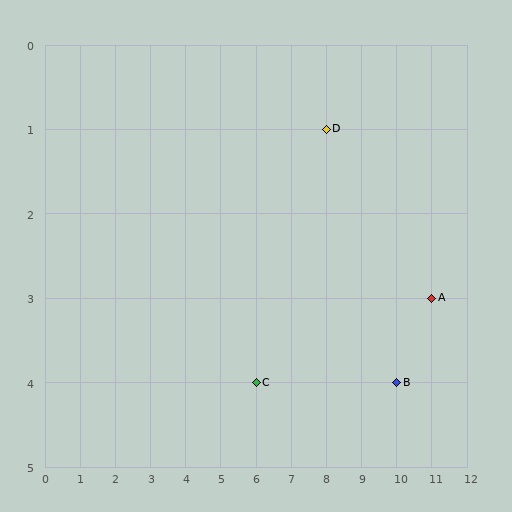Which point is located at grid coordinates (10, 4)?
Point B is at (10, 4).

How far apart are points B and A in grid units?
Points B and A are 1 column and 1 row apart (about 1.4 grid units diagonally).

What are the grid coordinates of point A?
Point A is at grid coordinates (11, 3).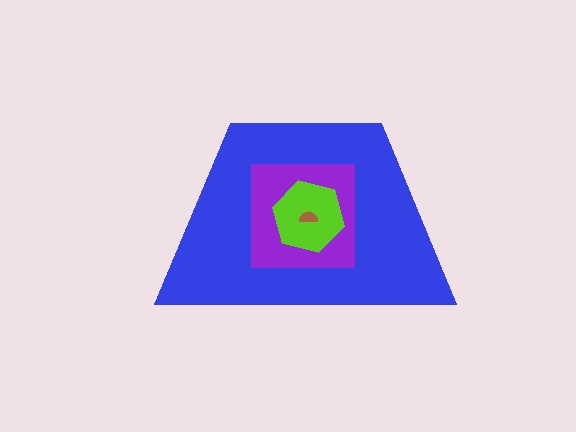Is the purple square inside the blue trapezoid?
Yes.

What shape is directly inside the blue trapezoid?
The purple square.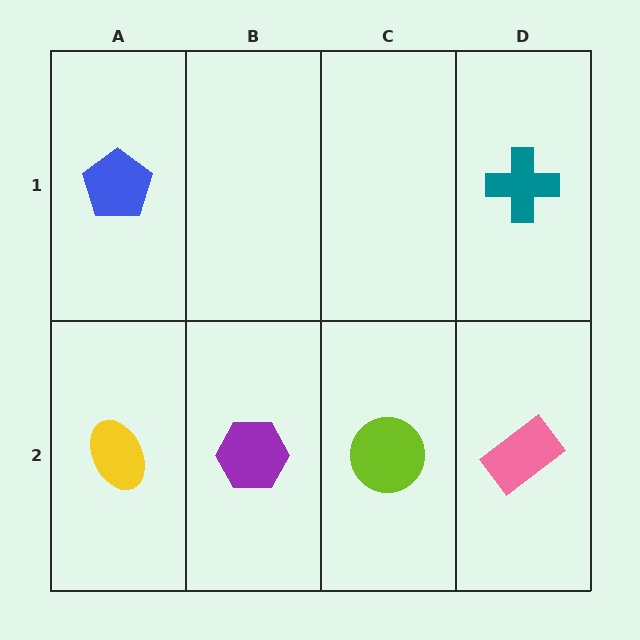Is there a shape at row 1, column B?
No, that cell is empty.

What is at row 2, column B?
A purple hexagon.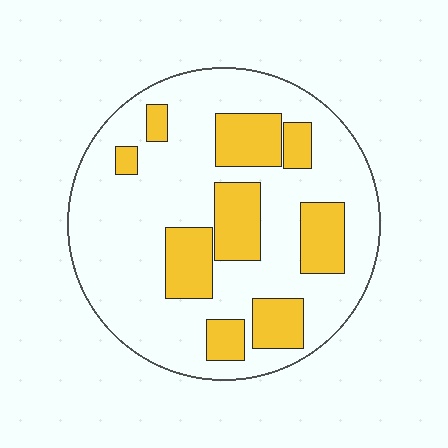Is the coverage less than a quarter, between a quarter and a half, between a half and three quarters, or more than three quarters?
Between a quarter and a half.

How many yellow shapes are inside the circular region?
9.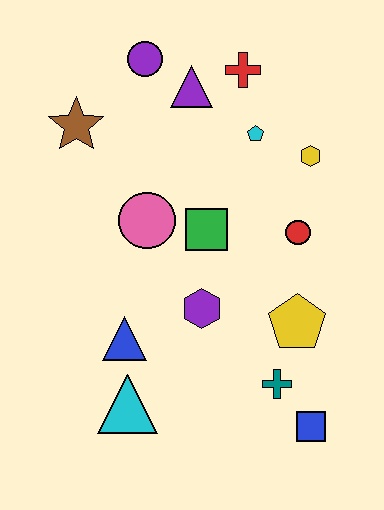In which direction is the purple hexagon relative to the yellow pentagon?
The purple hexagon is to the left of the yellow pentagon.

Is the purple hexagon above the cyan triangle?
Yes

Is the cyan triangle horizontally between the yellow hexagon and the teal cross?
No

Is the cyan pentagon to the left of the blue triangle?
No